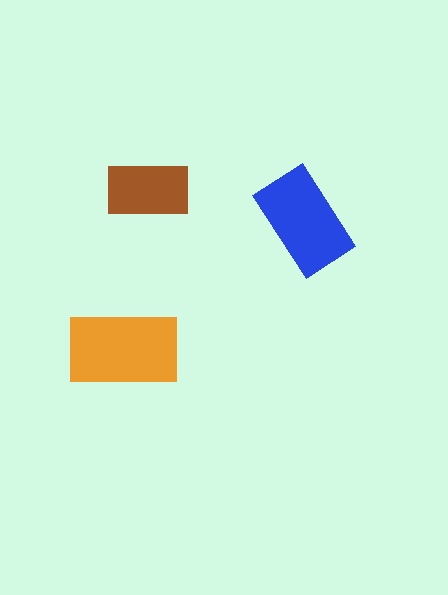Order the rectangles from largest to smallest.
the orange one, the blue one, the brown one.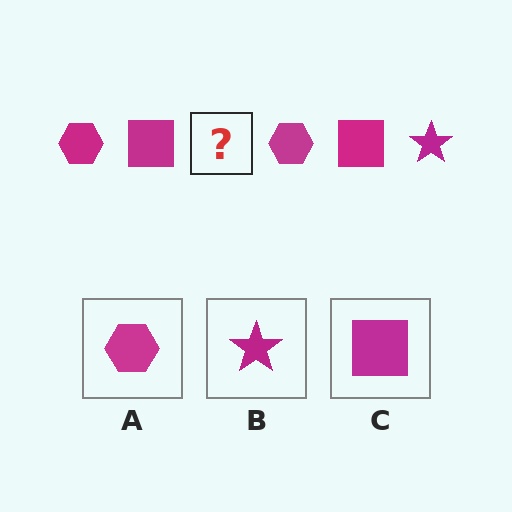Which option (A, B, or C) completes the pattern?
B.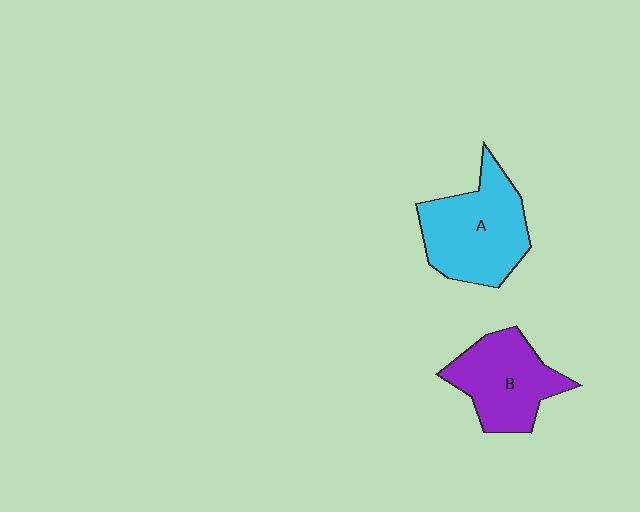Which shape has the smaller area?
Shape B (purple).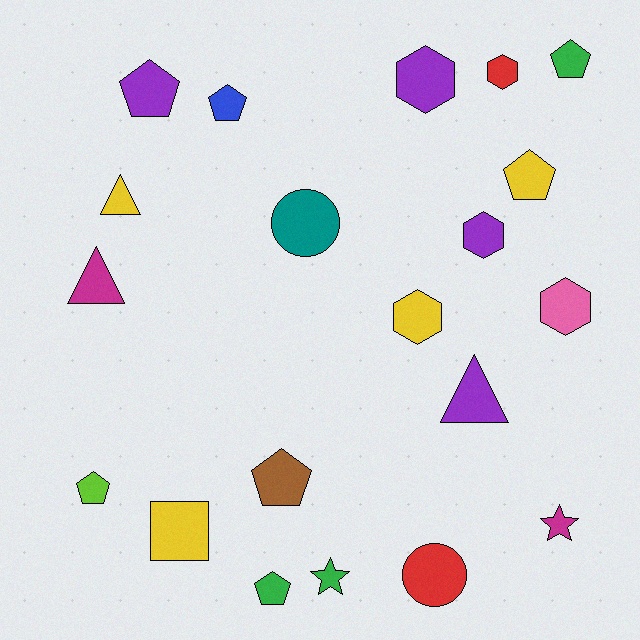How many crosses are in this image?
There are no crosses.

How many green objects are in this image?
There are 3 green objects.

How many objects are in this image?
There are 20 objects.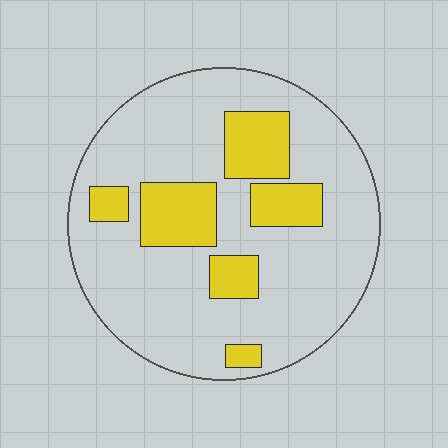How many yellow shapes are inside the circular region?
6.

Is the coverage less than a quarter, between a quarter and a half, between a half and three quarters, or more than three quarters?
Less than a quarter.